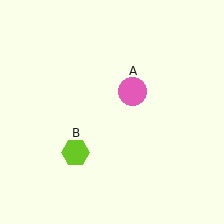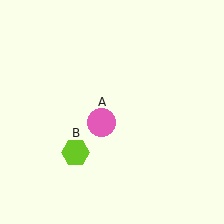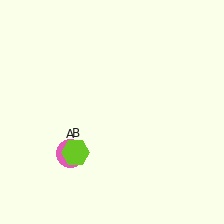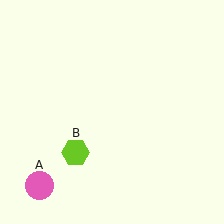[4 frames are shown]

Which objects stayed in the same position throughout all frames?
Lime hexagon (object B) remained stationary.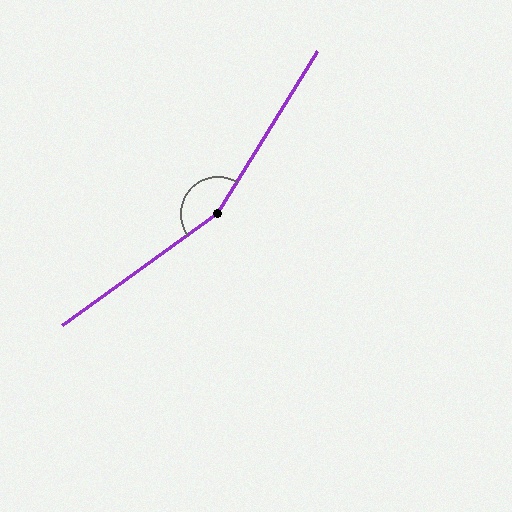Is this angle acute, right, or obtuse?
It is obtuse.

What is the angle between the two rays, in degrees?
Approximately 157 degrees.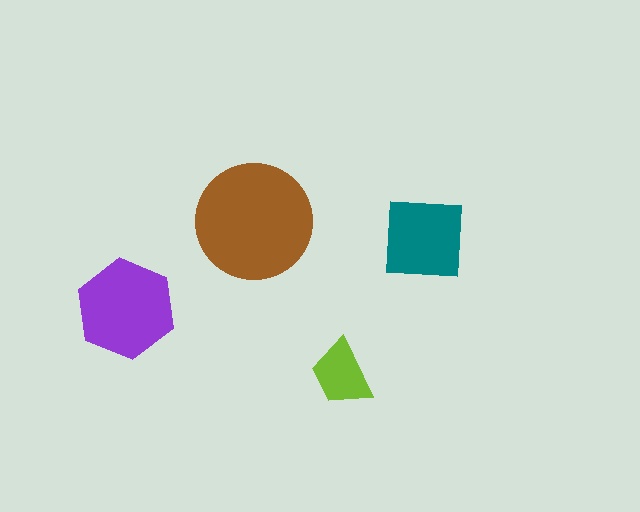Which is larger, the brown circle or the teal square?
The brown circle.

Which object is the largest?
The brown circle.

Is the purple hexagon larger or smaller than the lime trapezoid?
Larger.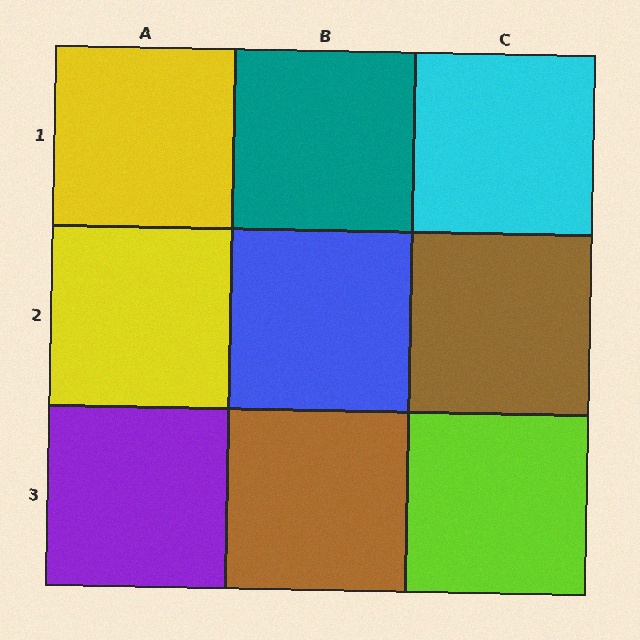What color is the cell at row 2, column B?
Blue.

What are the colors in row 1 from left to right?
Yellow, teal, cyan.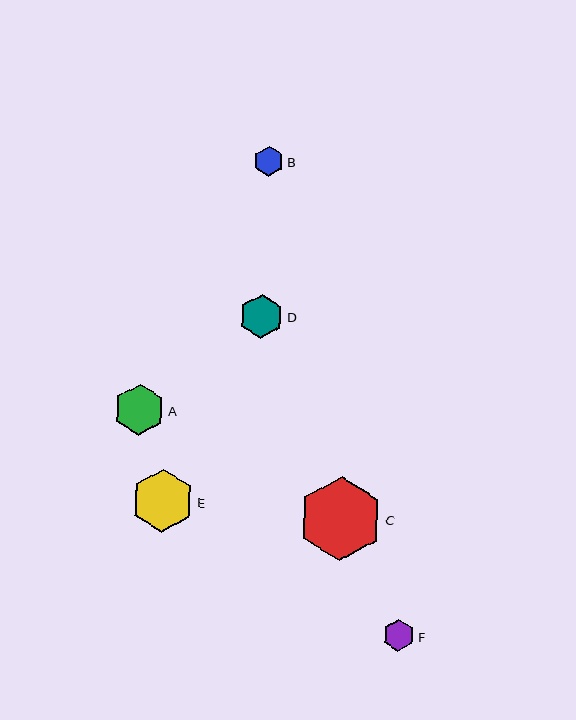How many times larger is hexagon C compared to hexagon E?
Hexagon C is approximately 1.3 times the size of hexagon E.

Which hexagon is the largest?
Hexagon C is the largest with a size of approximately 84 pixels.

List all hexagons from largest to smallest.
From largest to smallest: C, E, A, D, F, B.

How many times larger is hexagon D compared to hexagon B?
Hexagon D is approximately 1.5 times the size of hexagon B.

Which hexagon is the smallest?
Hexagon B is the smallest with a size of approximately 30 pixels.